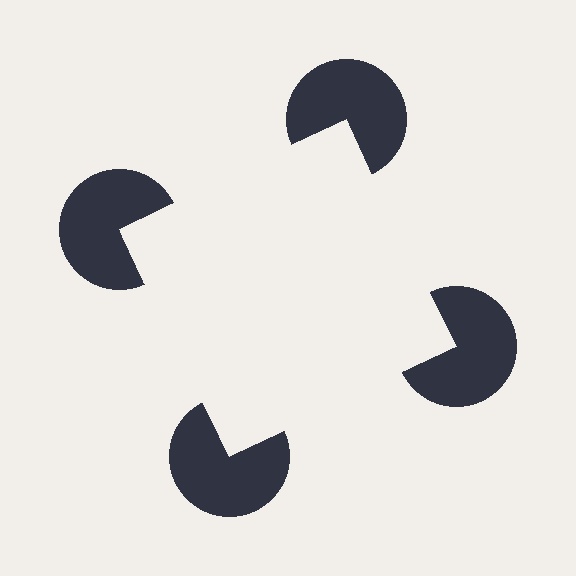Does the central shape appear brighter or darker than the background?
It typically appears slightly brighter than the background, even though no actual brightness change is drawn.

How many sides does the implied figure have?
4 sides.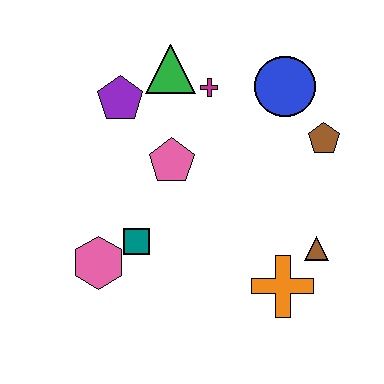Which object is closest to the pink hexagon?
The teal square is closest to the pink hexagon.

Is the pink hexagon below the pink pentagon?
Yes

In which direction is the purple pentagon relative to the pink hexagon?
The purple pentagon is above the pink hexagon.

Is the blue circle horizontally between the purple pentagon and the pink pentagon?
No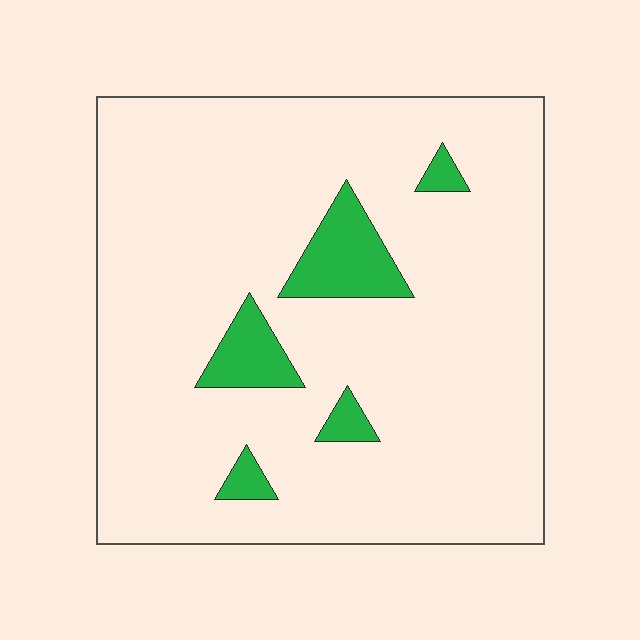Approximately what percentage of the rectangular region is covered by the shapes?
Approximately 10%.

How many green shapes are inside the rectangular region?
5.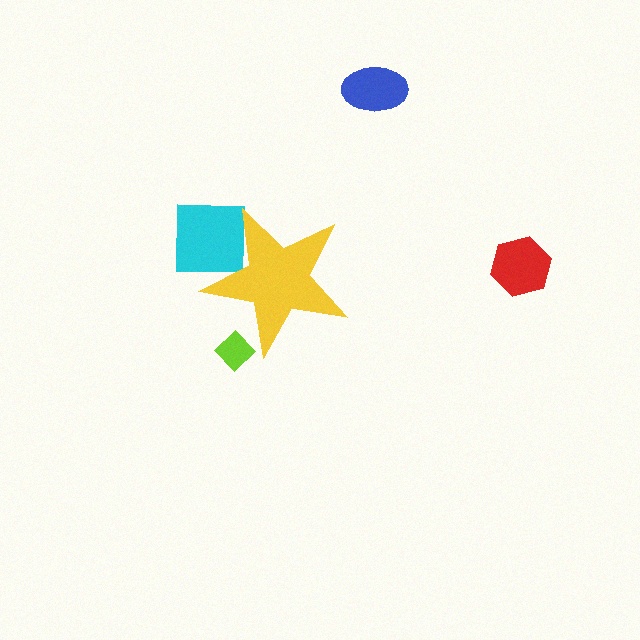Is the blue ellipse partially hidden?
No, the blue ellipse is fully visible.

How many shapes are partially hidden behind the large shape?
2 shapes are partially hidden.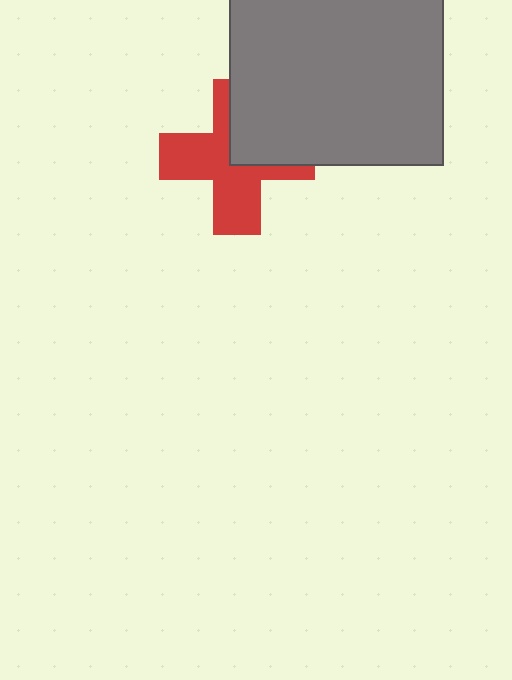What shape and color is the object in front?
The object in front is a gray rectangle.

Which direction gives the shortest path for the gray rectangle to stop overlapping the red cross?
Moving toward the upper-right gives the shortest separation.